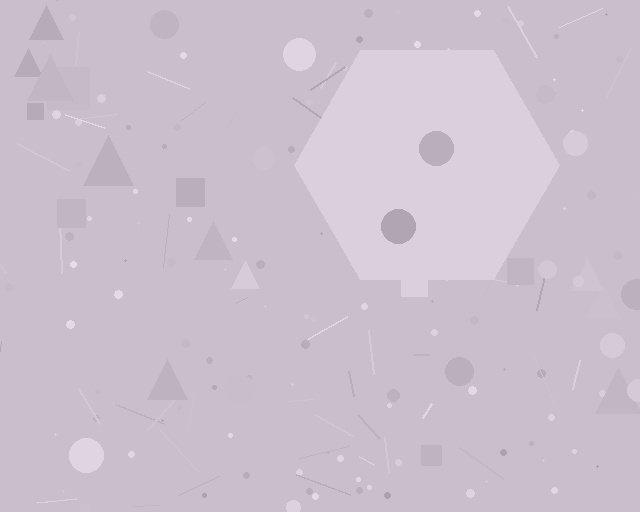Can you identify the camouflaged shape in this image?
The camouflaged shape is a hexagon.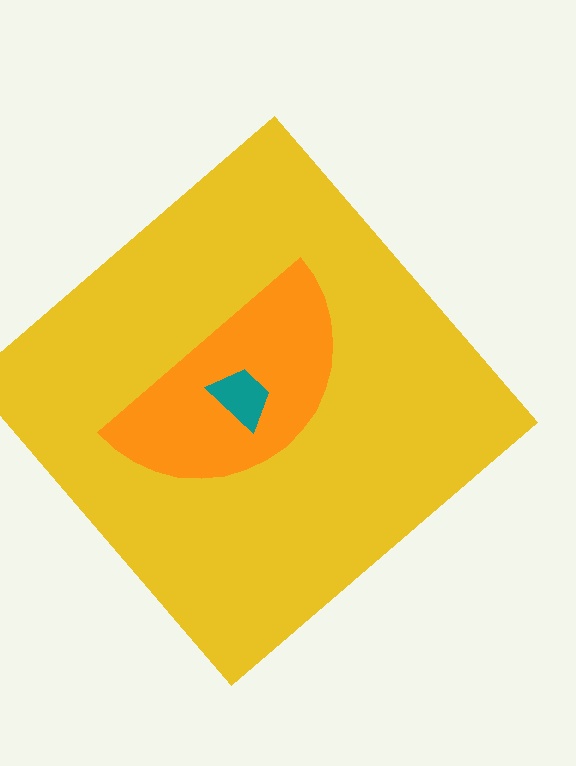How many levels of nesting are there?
3.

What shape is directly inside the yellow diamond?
The orange semicircle.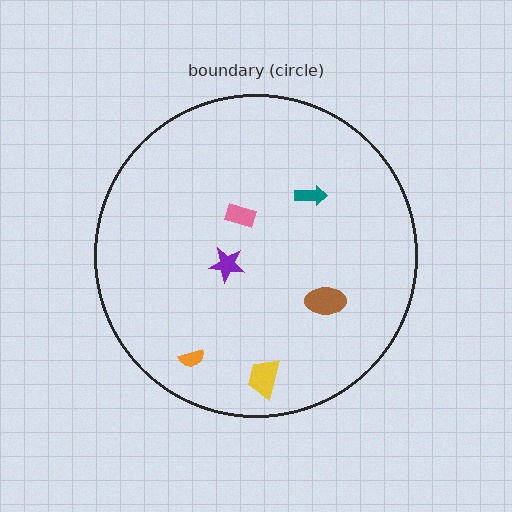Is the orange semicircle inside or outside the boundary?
Inside.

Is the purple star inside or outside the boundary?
Inside.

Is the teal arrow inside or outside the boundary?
Inside.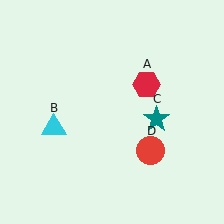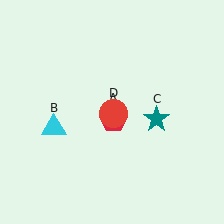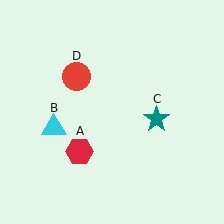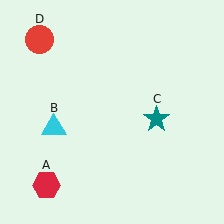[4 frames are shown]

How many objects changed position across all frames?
2 objects changed position: red hexagon (object A), red circle (object D).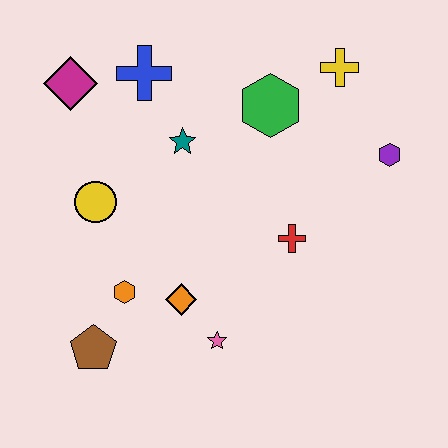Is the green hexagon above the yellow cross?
No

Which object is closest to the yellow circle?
The orange hexagon is closest to the yellow circle.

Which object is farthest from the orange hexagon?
The yellow cross is farthest from the orange hexagon.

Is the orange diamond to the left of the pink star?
Yes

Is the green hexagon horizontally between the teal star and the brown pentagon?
No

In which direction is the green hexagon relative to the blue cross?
The green hexagon is to the right of the blue cross.